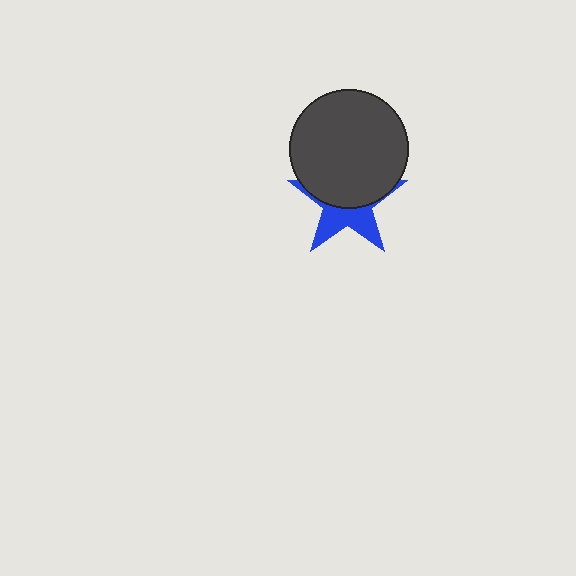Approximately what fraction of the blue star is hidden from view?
Roughly 58% of the blue star is hidden behind the dark gray circle.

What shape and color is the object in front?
The object in front is a dark gray circle.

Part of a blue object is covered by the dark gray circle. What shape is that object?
It is a star.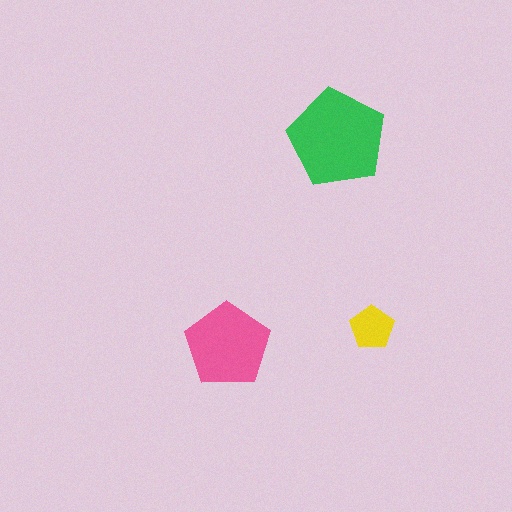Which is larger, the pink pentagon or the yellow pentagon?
The pink one.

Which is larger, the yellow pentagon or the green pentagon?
The green one.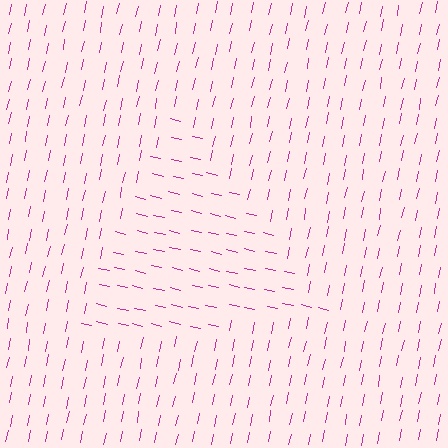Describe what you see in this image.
The image is filled with small magenta line segments. A triangle region in the image has lines oriented differently from the surrounding lines, creating a visible texture boundary.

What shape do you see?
I see a triangle.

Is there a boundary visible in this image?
Yes, there is a texture boundary formed by a change in line orientation.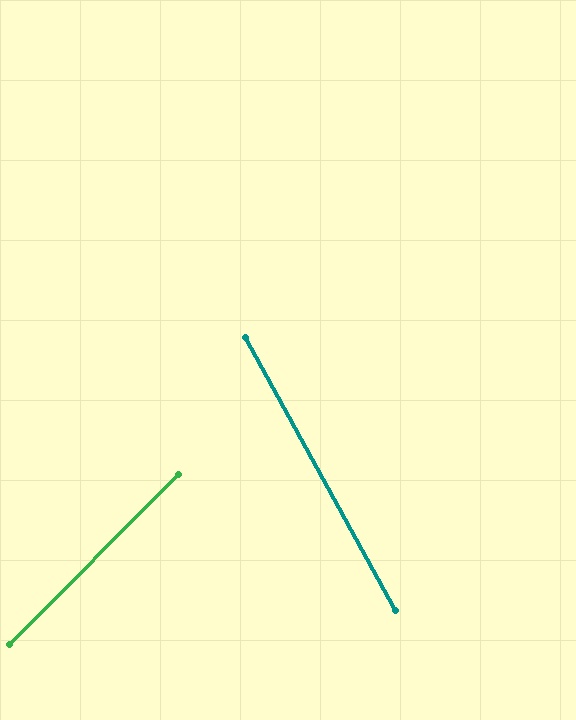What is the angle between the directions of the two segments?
Approximately 73 degrees.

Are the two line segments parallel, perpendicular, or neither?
Neither parallel nor perpendicular — they differ by about 73°.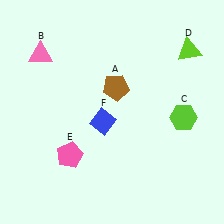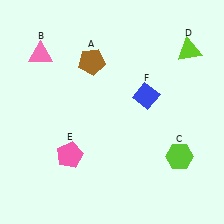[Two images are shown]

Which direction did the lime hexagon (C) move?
The lime hexagon (C) moved down.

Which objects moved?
The objects that moved are: the brown pentagon (A), the lime hexagon (C), the blue diamond (F).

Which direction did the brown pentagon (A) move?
The brown pentagon (A) moved up.